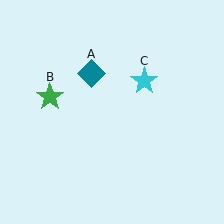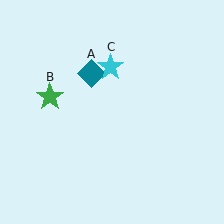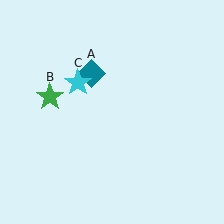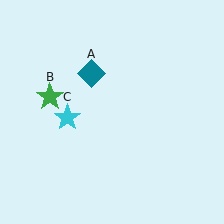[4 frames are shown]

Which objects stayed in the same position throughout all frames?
Teal diamond (object A) and green star (object B) remained stationary.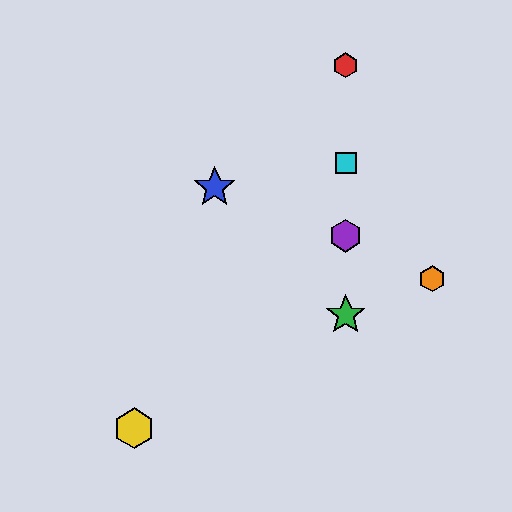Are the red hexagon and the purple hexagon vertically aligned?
Yes, both are at x≈346.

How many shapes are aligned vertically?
4 shapes (the red hexagon, the green star, the purple hexagon, the cyan square) are aligned vertically.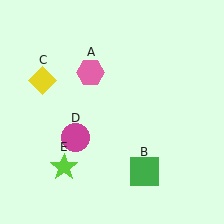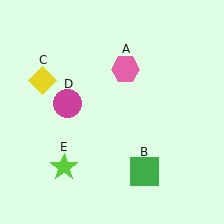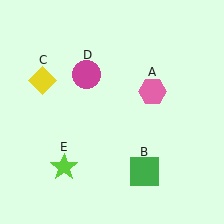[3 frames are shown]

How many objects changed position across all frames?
2 objects changed position: pink hexagon (object A), magenta circle (object D).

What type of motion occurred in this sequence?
The pink hexagon (object A), magenta circle (object D) rotated clockwise around the center of the scene.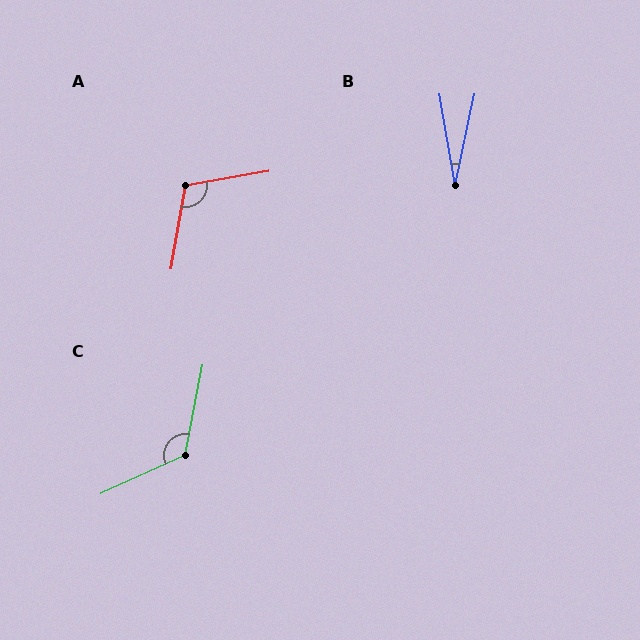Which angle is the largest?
C, at approximately 126 degrees.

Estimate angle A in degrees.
Approximately 110 degrees.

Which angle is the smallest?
B, at approximately 22 degrees.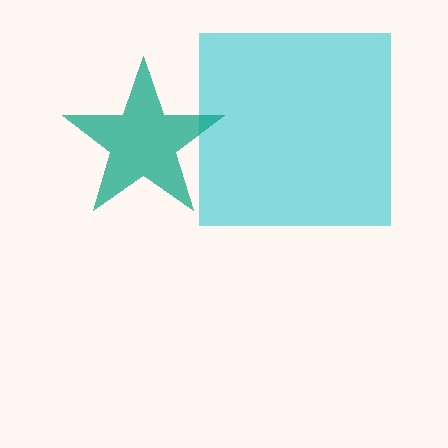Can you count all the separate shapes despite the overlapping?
Yes, there are 2 separate shapes.